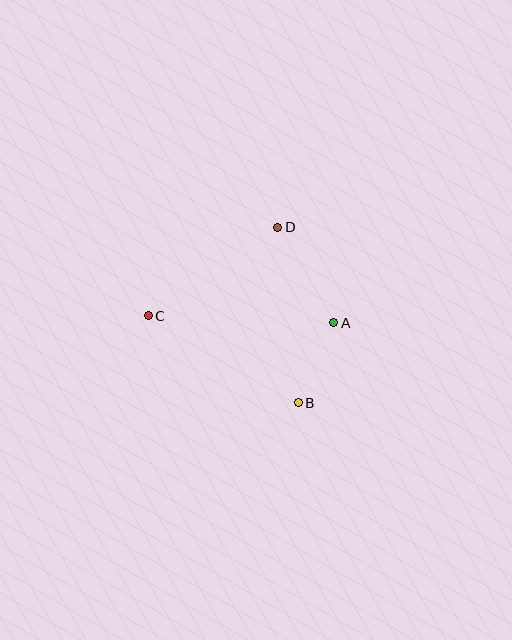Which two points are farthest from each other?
Points A and C are farthest from each other.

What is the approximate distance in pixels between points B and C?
The distance between B and C is approximately 173 pixels.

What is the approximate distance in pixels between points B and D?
The distance between B and D is approximately 177 pixels.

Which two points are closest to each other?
Points A and B are closest to each other.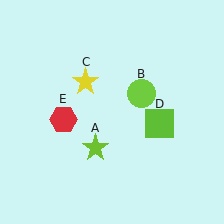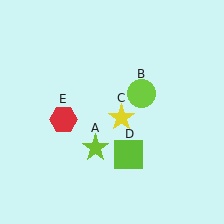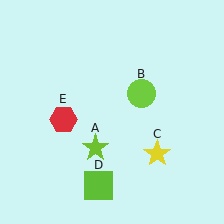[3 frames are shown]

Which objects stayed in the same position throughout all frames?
Lime star (object A) and lime circle (object B) and red hexagon (object E) remained stationary.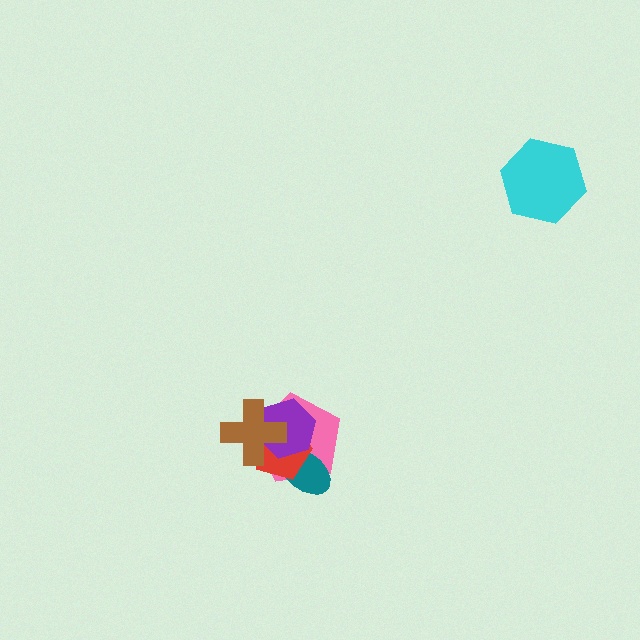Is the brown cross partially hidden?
No, no other shape covers it.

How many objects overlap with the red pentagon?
4 objects overlap with the red pentagon.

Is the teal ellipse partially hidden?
Yes, it is partially covered by another shape.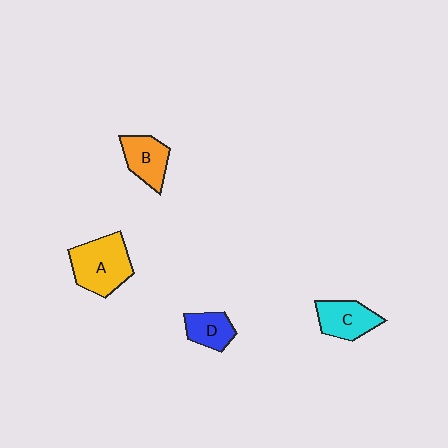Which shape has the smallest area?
Shape D (blue).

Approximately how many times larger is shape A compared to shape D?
Approximately 1.9 times.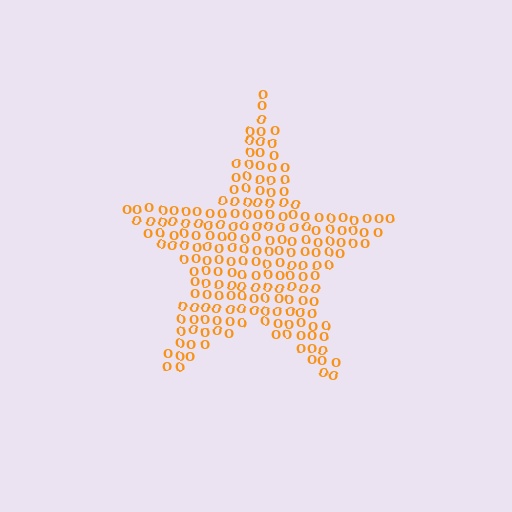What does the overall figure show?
The overall figure shows a star.